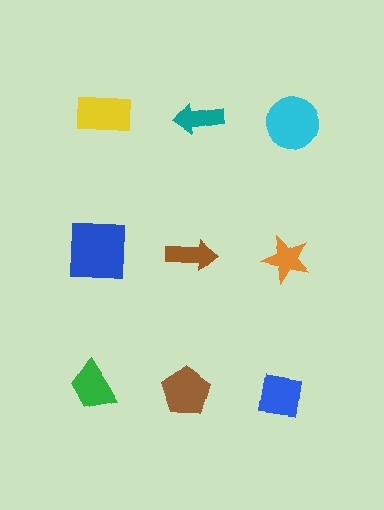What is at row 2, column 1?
A blue square.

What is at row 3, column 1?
A green trapezoid.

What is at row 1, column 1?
A yellow rectangle.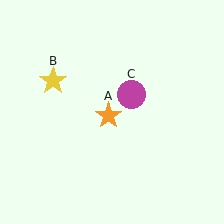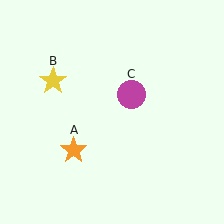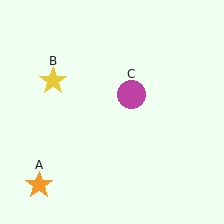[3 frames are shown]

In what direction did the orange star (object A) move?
The orange star (object A) moved down and to the left.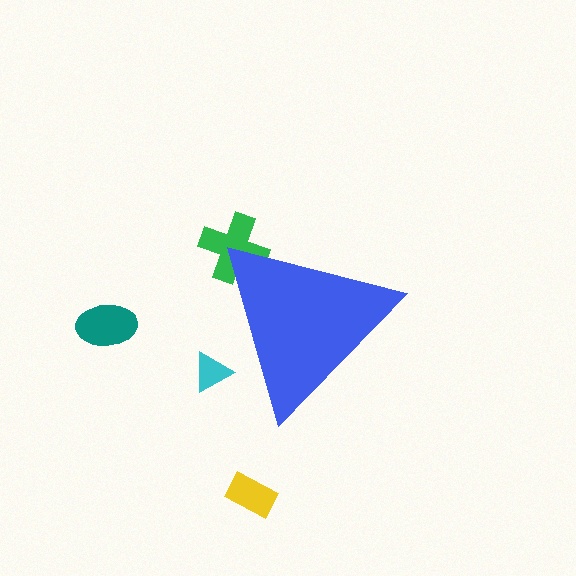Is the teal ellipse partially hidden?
No, the teal ellipse is fully visible.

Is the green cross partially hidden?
Yes, the green cross is partially hidden behind the blue triangle.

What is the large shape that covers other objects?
A blue triangle.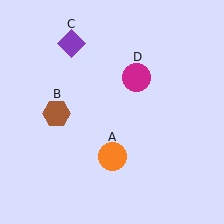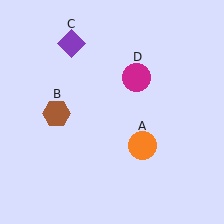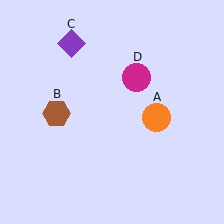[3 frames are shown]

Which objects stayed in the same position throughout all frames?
Brown hexagon (object B) and purple diamond (object C) and magenta circle (object D) remained stationary.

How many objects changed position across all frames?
1 object changed position: orange circle (object A).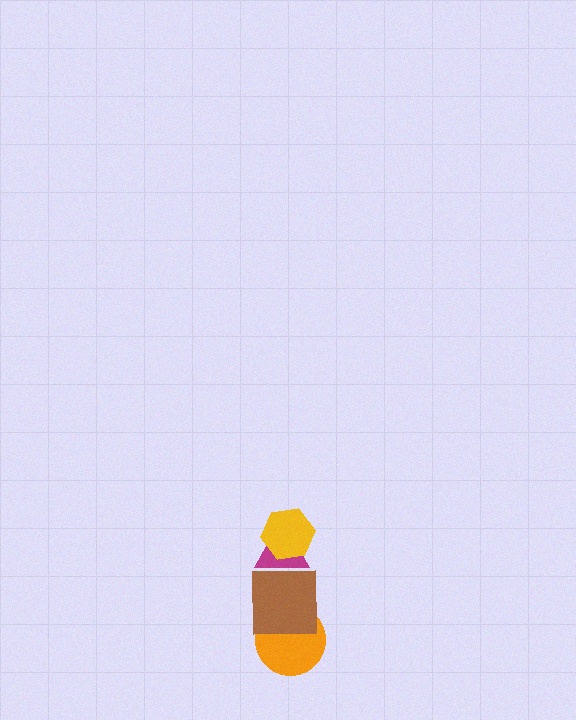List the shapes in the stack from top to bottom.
From top to bottom: the yellow hexagon, the magenta triangle, the brown square, the orange circle.